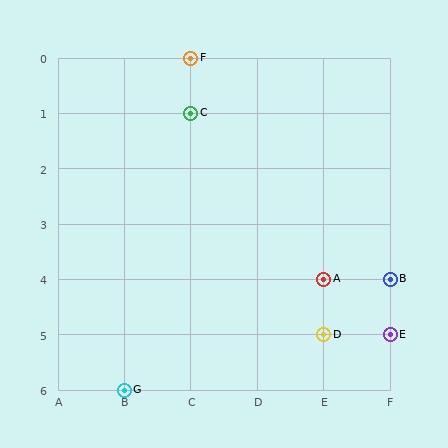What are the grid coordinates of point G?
Point G is at grid coordinates (B, 6).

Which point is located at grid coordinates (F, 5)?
Point E is at (F, 5).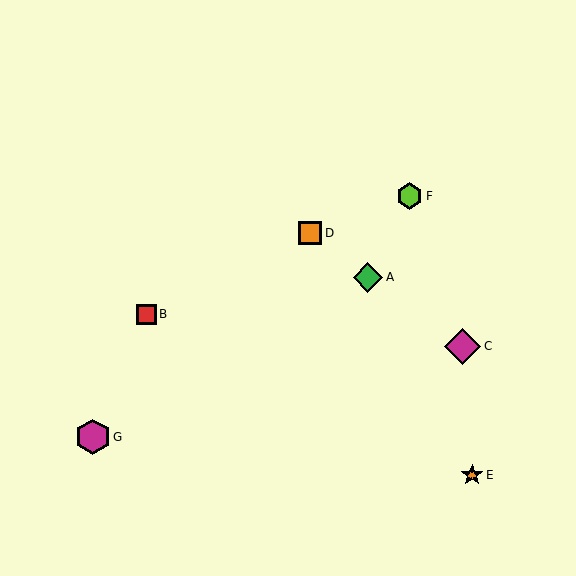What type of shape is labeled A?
Shape A is a green diamond.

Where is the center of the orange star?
The center of the orange star is at (472, 475).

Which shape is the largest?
The magenta diamond (labeled C) is the largest.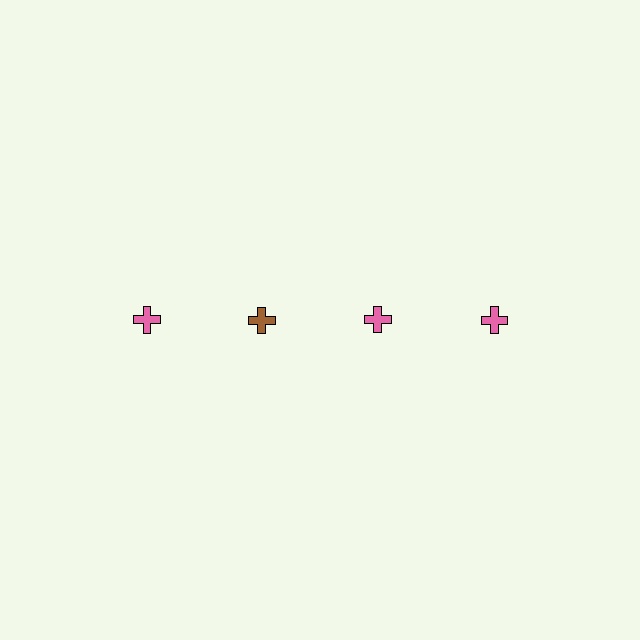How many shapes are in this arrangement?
There are 4 shapes arranged in a grid pattern.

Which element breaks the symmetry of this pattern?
The brown cross in the top row, second from left column breaks the symmetry. All other shapes are pink crosses.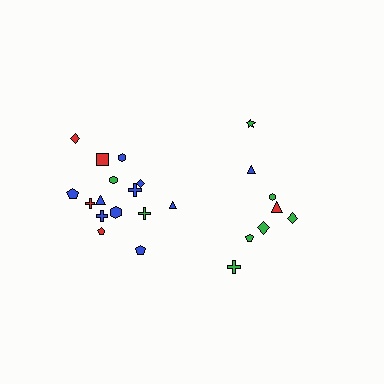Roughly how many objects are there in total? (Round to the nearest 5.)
Roughly 25 objects in total.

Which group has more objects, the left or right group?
The left group.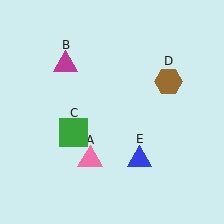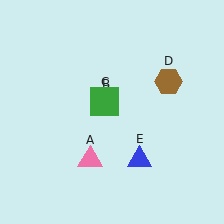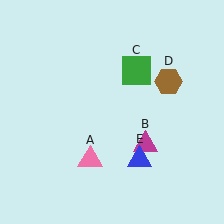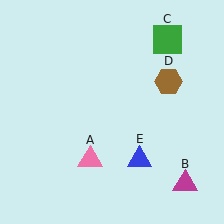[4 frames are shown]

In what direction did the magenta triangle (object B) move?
The magenta triangle (object B) moved down and to the right.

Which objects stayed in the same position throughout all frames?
Pink triangle (object A) and brown hexagon (object D) and blue triangle (object E) remained stationary.